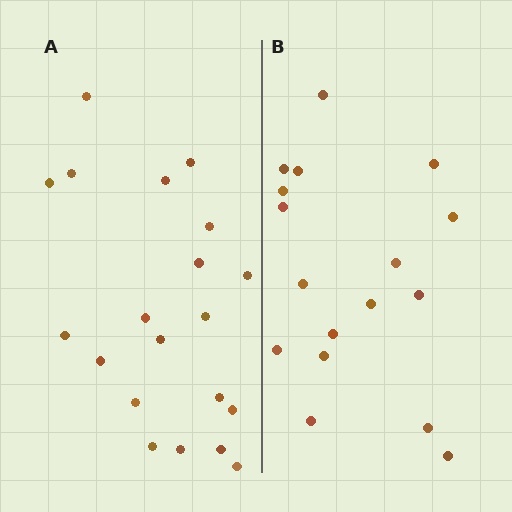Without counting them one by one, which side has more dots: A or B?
Region A (the left region) has more dots.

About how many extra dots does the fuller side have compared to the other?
Region A has just a few more — roughly 2 or 3 more dots than region B.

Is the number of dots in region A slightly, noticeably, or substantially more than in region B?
Region A has only slightly more — the two regions are fairly close. The ratio is roughly 1.2 to 1.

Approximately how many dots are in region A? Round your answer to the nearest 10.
About 20 dots.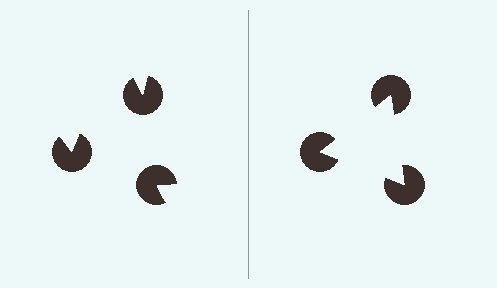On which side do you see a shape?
An illusory triangle appears on the right side. On the left side the wedge cuts are rotated, so no coherent shape forms.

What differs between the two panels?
The pac-man discs are positioned identically on both sides; only the wedge orientations differ. On the right they align to a triangle; on the left they are misaligned.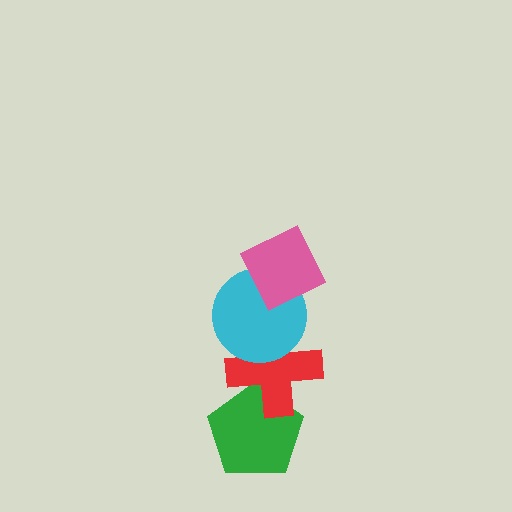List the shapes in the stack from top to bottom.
From top to bottom: the pink diamond, the cyan circle, the red cross, the green pentagon.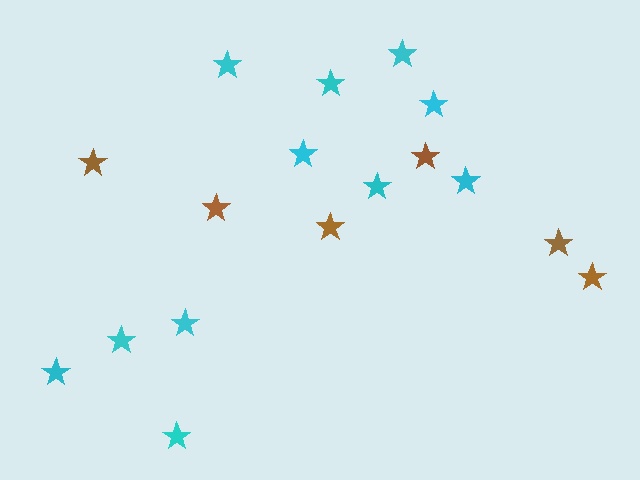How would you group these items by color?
There are 2 groups: one group of brown stars (6) and one group of cyan stars (11).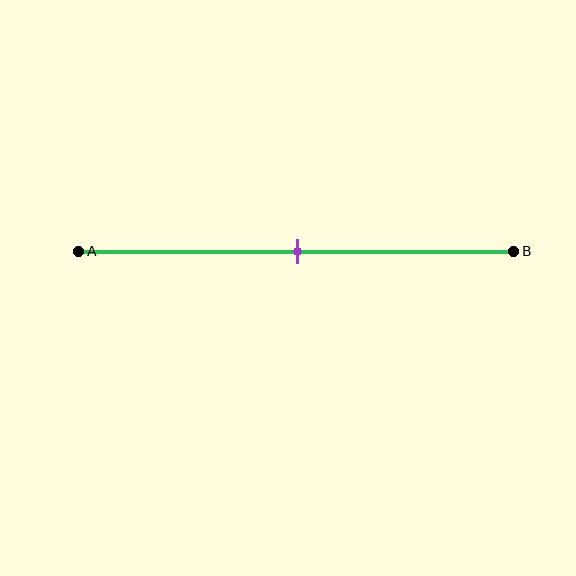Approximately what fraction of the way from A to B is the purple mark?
The purple mark is approximately 50% of the way from A to B.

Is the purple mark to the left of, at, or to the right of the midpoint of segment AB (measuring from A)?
The purple mark is approximately at the midpoint of segment AB.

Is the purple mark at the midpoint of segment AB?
Yes, the mark is approximately at the midpoint.